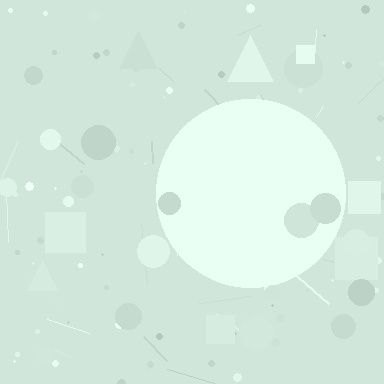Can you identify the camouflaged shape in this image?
The camouflaged shape is a circle.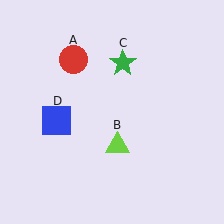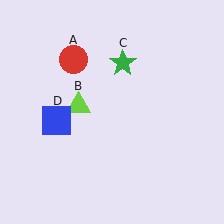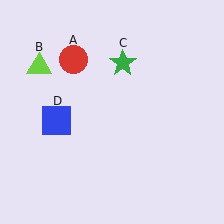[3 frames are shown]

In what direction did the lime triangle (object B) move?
The lime triangle (object B) moved up and to the left.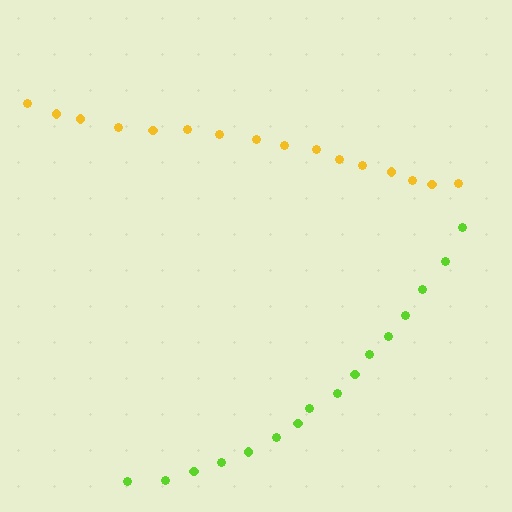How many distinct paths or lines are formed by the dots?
There are 2 distinct paths.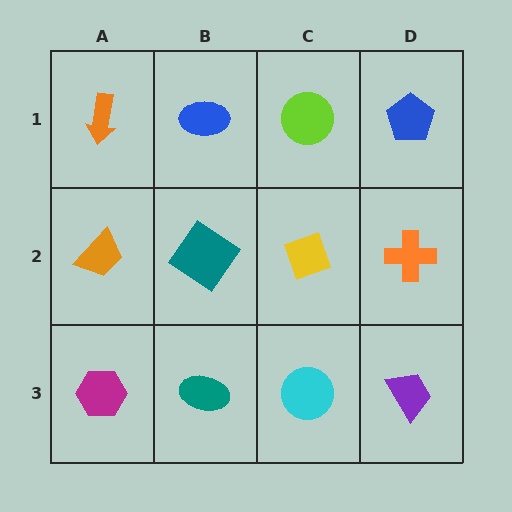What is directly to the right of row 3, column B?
A cyan circle.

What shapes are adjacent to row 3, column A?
An orange trapezoid (row 2, column A), a teal ellipse (row 3, column B).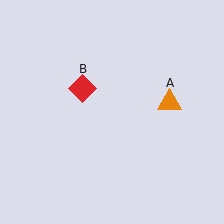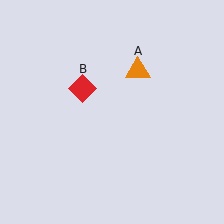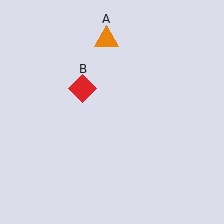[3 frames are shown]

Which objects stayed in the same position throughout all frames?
Red diamond (object B) remained stationary.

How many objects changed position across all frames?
1 object changed position: orange triangle (object A).